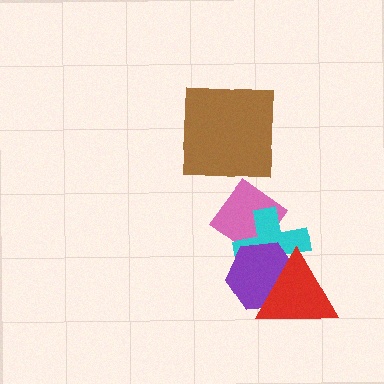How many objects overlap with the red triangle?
2 objects overlap with the red triangle.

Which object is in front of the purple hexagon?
The red triangle is in front of the purple hexagon.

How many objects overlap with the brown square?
0 objects overlap with the brown square.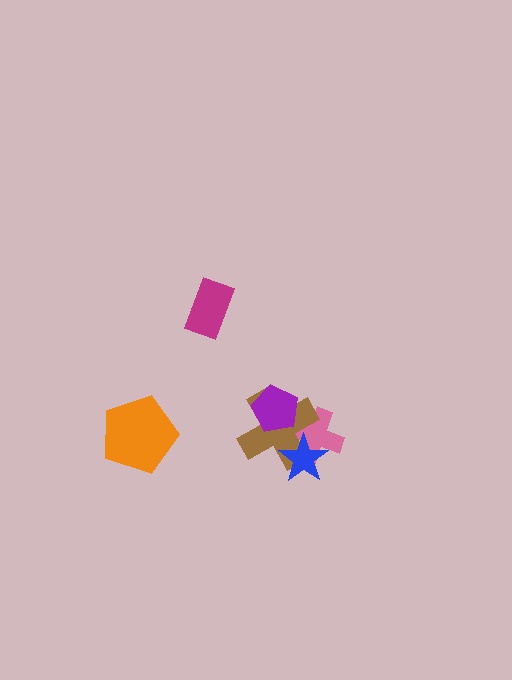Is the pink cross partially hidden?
Yes, it is partially covered by another shape.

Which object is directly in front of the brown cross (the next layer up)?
The blue star is directly in front of the brown cross.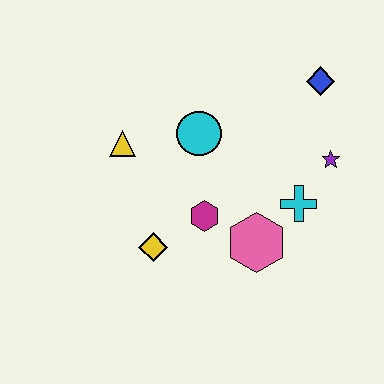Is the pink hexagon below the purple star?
Yes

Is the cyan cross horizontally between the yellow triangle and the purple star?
Yes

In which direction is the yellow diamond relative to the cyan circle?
The yellow diamond is below the cyan circle.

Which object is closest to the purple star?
The cyan cross is closest to the purple star.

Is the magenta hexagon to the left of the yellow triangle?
No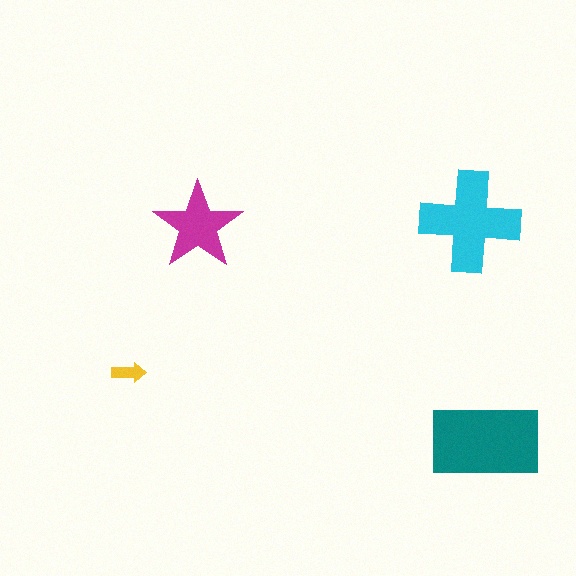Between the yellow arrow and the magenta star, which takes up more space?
The magenta star.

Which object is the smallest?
The yellow arrow.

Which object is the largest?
The teal rectangle.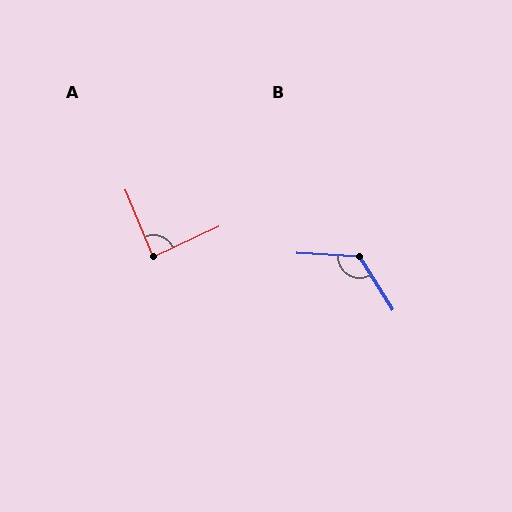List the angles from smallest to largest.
A (88°), B (126°).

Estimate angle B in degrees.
Approximately 126 degrees.